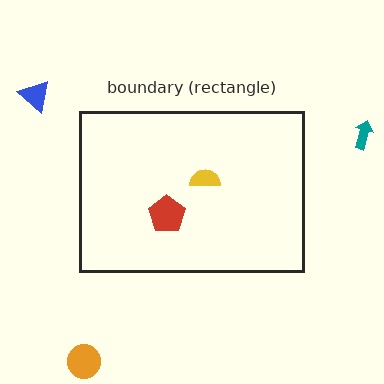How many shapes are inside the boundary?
2 inside, 3 outside.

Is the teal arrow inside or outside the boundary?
Outside.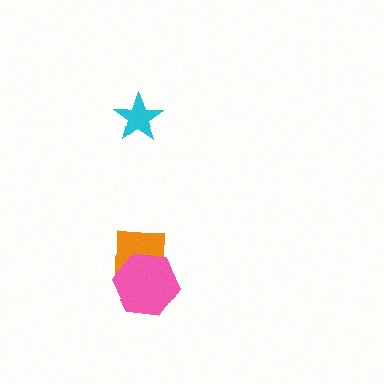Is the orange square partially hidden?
Yes, it is partially covered by another shape.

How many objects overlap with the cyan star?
0 objects overlap with the cyan star.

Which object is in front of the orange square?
The pink hexagon is in front of the orange square.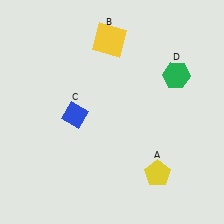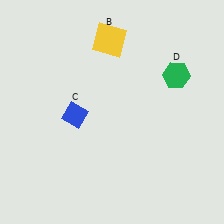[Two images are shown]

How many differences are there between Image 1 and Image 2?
There is 1 difference between the two images.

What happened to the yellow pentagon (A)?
The yellow pentagon (A) was removed in Image 2. It was in the bottom-right area of Image 1.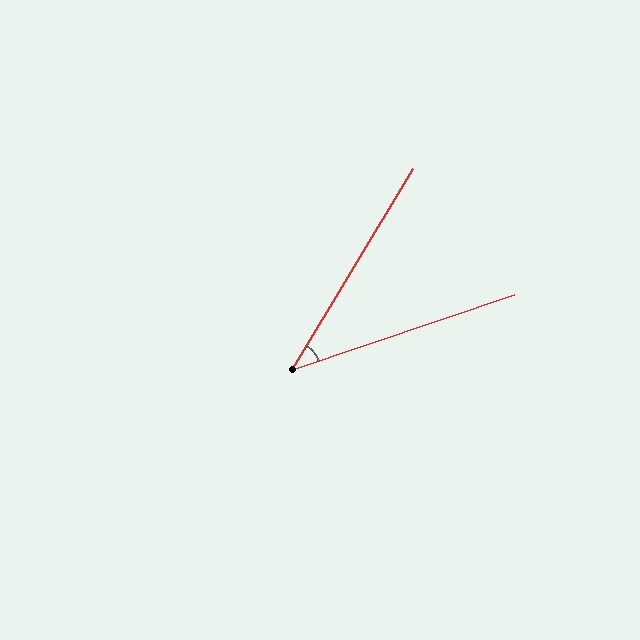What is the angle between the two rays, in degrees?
Approximately 40 degrees.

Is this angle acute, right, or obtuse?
It is acute.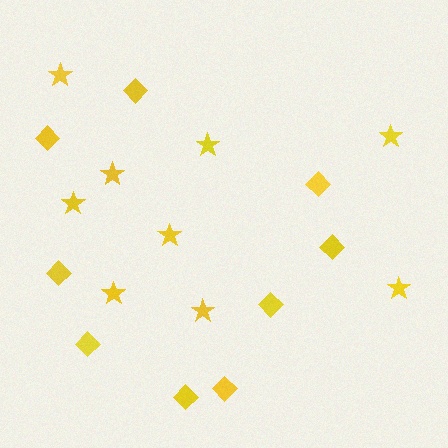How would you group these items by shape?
There are 2 groups: one group of diamonds (9) and one group of stars (9).